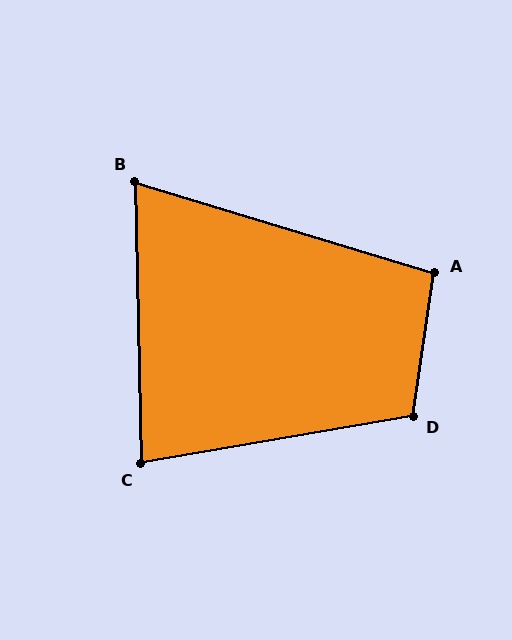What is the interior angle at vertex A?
Approximately 99 degrees (obtuse).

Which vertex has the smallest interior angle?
B, at approximately 72 degrees.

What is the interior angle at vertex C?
Approximately 81 degrees (acute).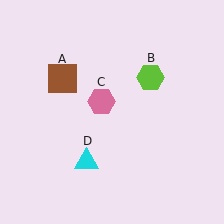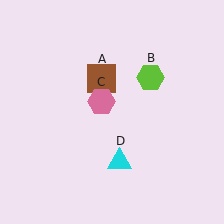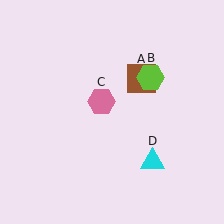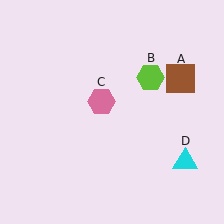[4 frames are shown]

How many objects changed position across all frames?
2 objects changed position: brown square (object A), cyan triangle (object D).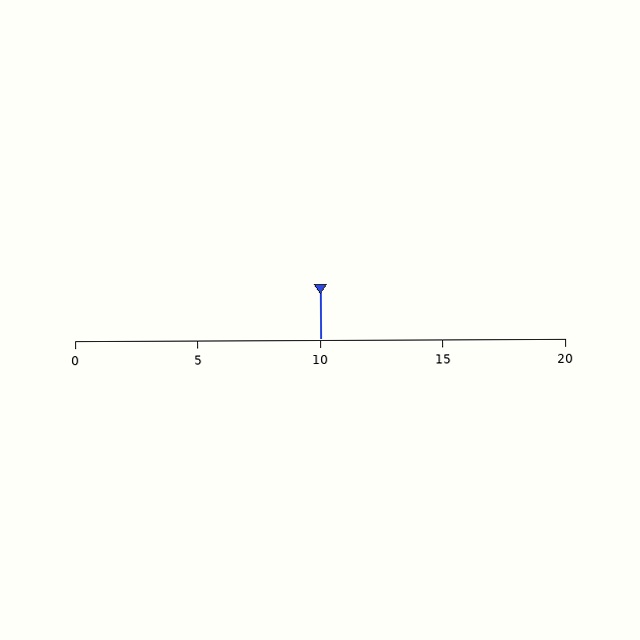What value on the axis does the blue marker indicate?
The marker indicates approximately 10.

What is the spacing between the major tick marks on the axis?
The major ticks are spaced 5 apart.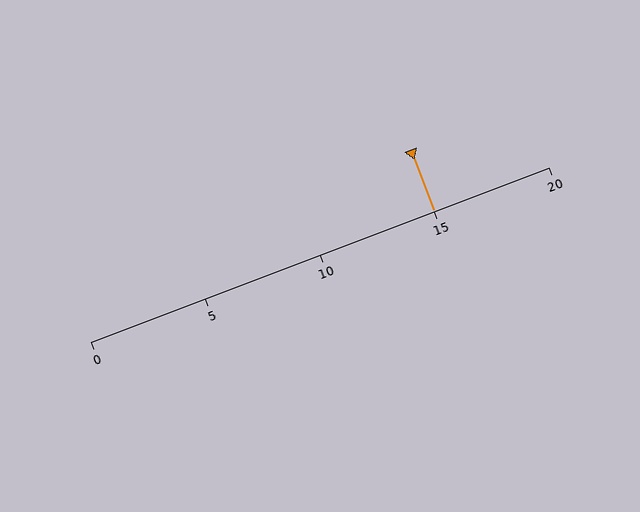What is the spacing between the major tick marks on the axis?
The major ticks are spaced 5 apart.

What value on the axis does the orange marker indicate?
The marker indicates approximately 15.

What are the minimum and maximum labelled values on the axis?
The axis runs from 0 to 20.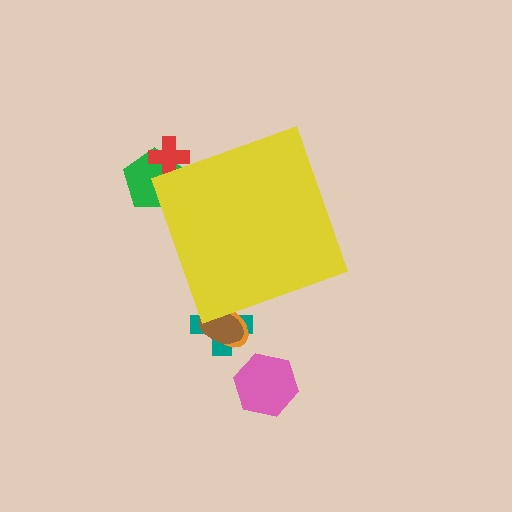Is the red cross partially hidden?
Yes, the red cross is partially hidden behind the yellow diamond.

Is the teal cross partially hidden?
Yes, the teal cross is partially hidden behind the yellow diamond.